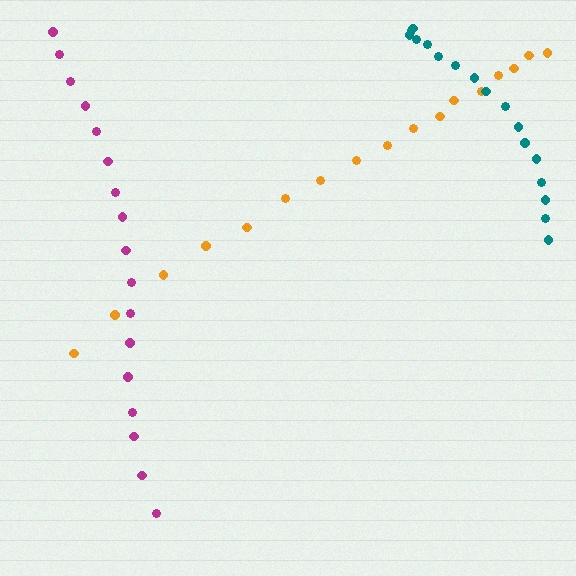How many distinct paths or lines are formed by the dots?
There are 3 distinct paths.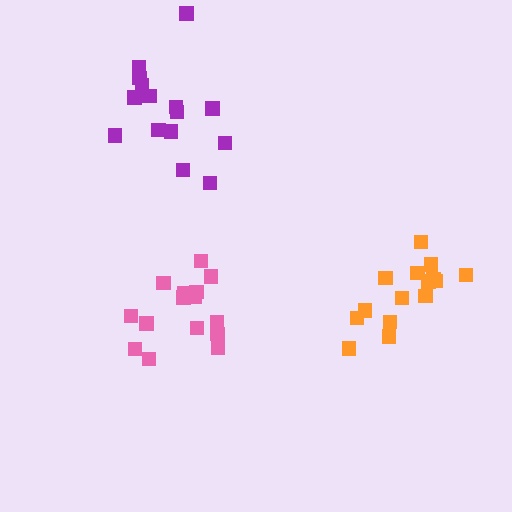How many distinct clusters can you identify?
There are 3 distinct clusters.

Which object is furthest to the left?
The purple cluster is leftmost.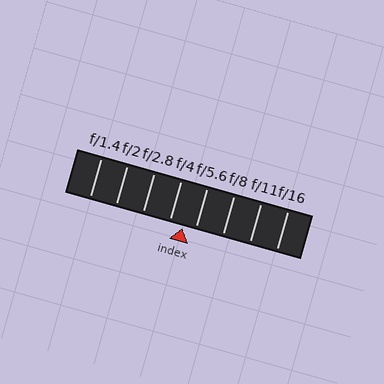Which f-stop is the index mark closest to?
The index mark is closest to f/5.6.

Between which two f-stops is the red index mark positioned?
The index mark is between f/4 and f/5.6.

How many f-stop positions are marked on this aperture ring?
There are 8 f-stop positions marked.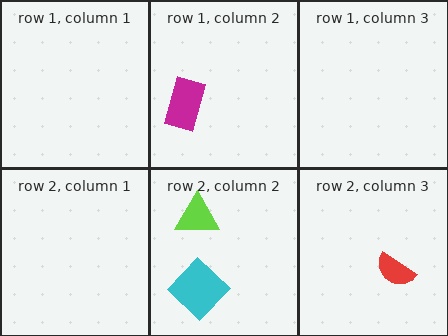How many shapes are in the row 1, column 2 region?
1.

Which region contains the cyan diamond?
The row 2, column 2 region.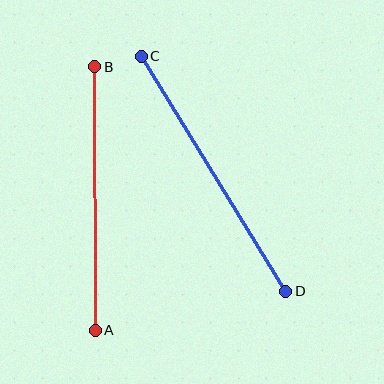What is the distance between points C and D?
The distance is approximately 276 pixels.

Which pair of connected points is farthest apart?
Points C and D are farthest apart.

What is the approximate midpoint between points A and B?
The midpoint is at approximately (95, 199) pixels.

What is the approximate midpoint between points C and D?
The midpoint is at approximately (214, 174) pixels.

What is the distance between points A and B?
The distance is approximately 263 pixels.